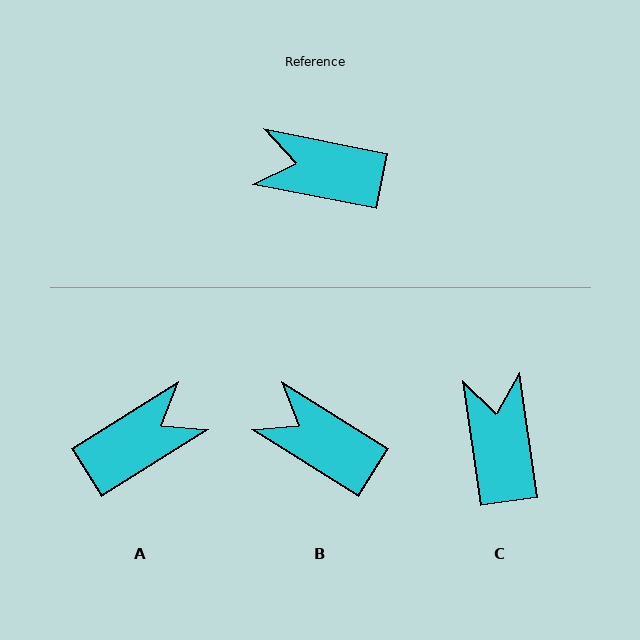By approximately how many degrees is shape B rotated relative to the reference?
Approximately 21 degrees clockwise.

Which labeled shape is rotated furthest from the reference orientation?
A, about 137 degrees away.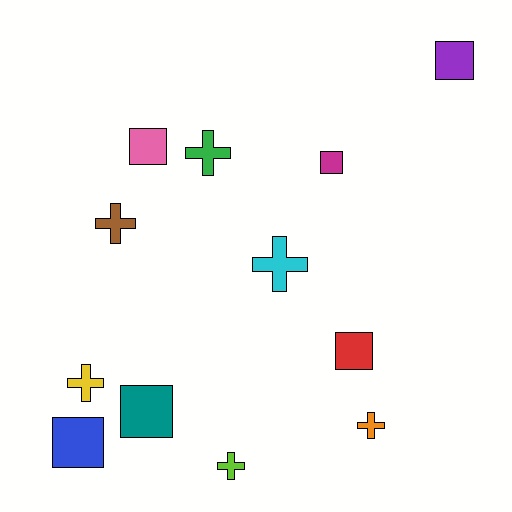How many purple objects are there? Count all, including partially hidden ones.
There is 1 purple object.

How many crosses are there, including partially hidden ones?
There are 6 crosses.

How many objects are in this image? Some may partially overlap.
There are 12 objects.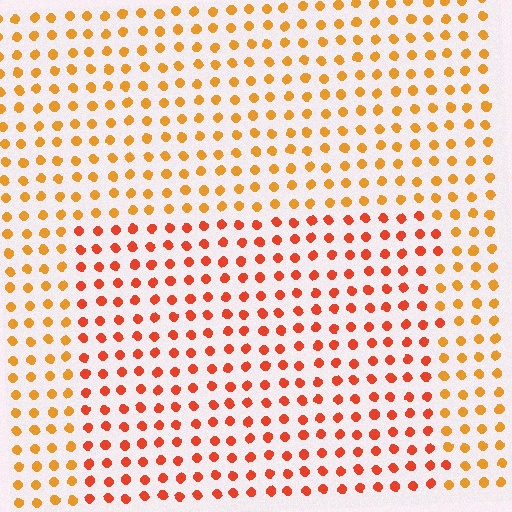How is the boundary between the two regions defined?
The boundary is defined purely by a slight shift in hue (about 28 degrees). Spacing, size, and orientation are identical on both sides.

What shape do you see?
I see a rectangle.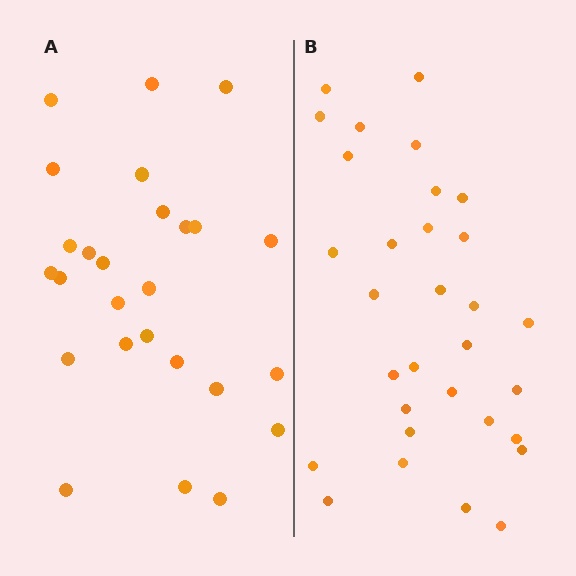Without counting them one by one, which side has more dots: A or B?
Region B (the right region) has more dots.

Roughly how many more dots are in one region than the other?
Region B has about 5 more dots than region A.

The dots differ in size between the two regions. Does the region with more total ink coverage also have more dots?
No. Region A has more total ink coverage because its dots are larger, but region B actually contains more individual dots. Total area can be misleading — the number of items is what matters here.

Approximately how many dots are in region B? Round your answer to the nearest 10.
About 30 dots. (The exact count is 31, which rounds to 30.)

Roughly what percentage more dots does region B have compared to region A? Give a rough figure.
About 20% more.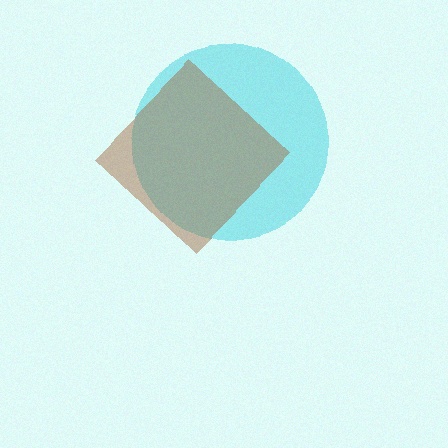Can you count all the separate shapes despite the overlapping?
Yes, there are 2 separate shapes.